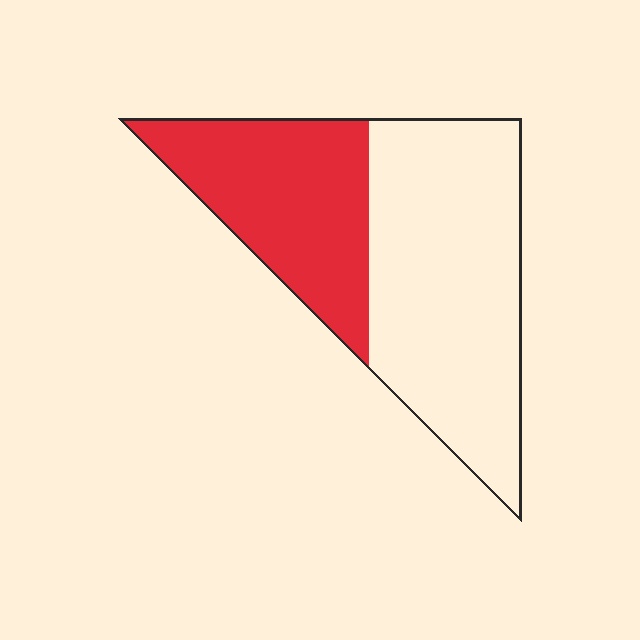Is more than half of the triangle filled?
No.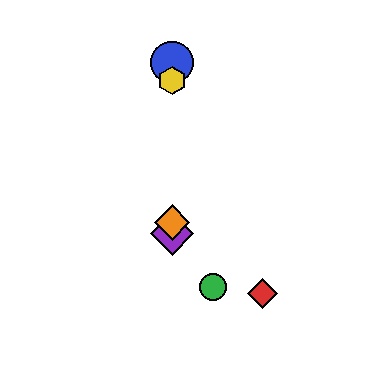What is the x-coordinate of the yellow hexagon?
The yellow hexagon is at x≈172.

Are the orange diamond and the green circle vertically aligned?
No, the orange diamond is at x≈172 and the green circle is at x≈213.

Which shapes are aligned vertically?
The blue circle, the yellow hexagon, the purple diamond, the orange diamond are aligned vertically.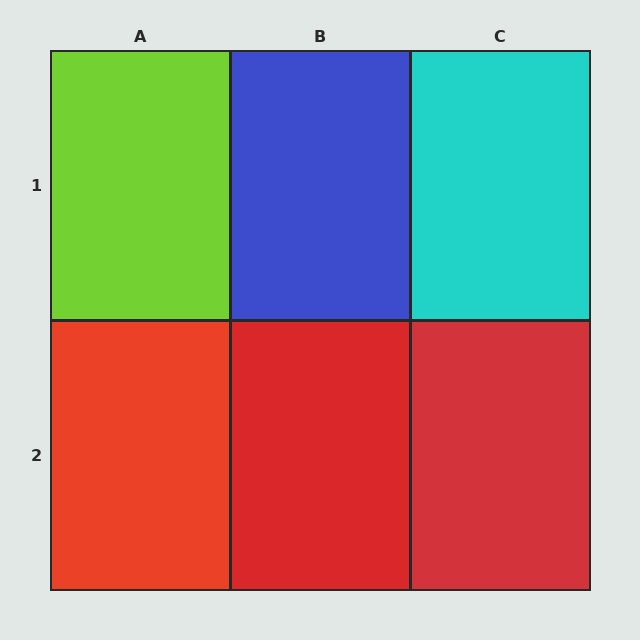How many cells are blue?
1 cell is blue.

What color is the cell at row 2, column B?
Red.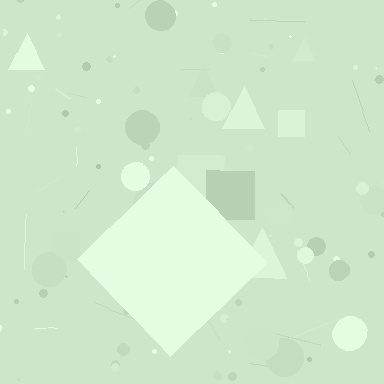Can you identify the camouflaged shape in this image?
The camouflaged shape is a diamond.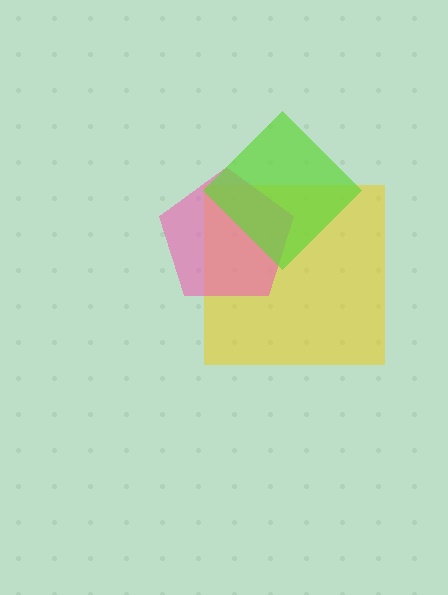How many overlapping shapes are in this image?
There are 3 overlapping shapes in the image.